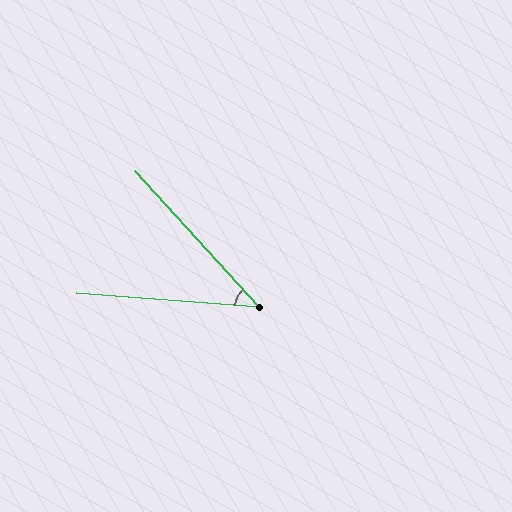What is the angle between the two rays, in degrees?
Approximately 43 degrees.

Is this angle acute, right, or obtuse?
It is acute.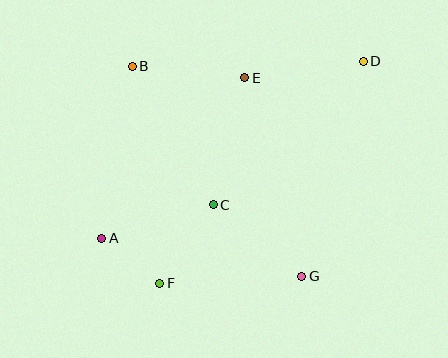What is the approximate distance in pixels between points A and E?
The distance between A and E is approximately 215 pixels.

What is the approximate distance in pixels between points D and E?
The distance between D and E is approximately 120 pixels.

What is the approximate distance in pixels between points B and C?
The distance between B and C is approximately 160 pixels.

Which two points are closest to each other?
Points A and F are closest to each other.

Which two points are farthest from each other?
Points A and D are farthest from each other.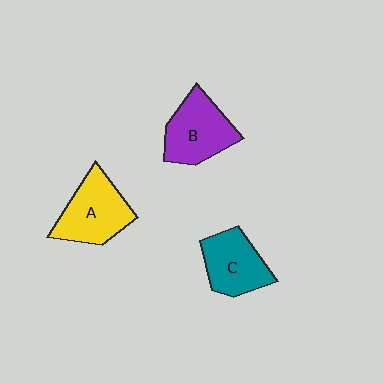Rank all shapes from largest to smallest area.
From largest to smallest: A (yellow), B (purple), C (teal).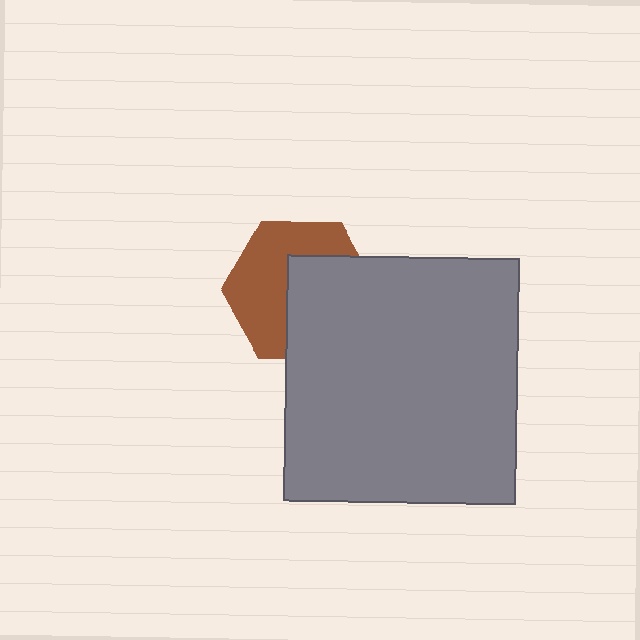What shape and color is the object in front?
The object in front is a gray rectangle.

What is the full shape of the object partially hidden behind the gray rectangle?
The partially hidden object is a brown hexagon.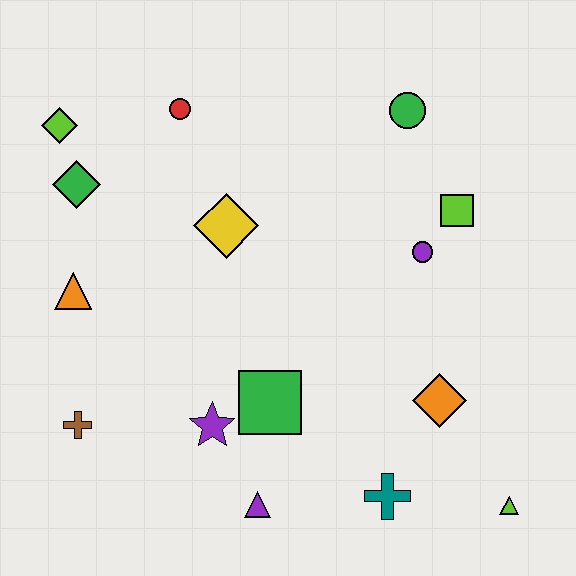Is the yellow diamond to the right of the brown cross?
Yes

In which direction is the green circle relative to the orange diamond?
The green circle is above the orange diamond.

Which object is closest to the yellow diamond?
The red circle is closest to the yellow diamond.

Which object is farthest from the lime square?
The brown cross is farthest from the lime square.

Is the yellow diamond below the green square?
No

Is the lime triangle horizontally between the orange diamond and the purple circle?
No